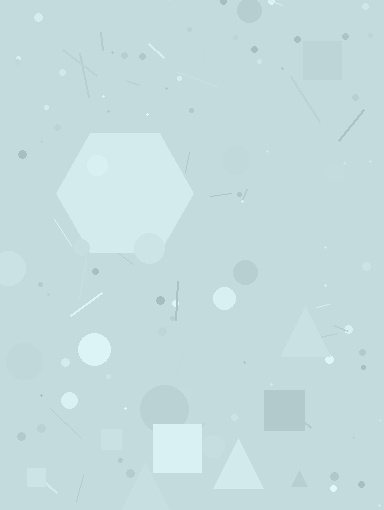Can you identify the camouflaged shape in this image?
The camouflaged shape is a hexagon.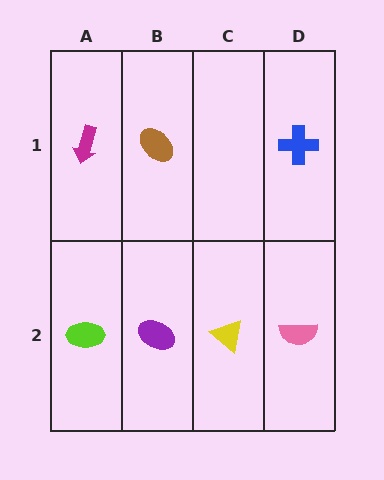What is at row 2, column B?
A purple ellipse.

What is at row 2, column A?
A lime ellipse.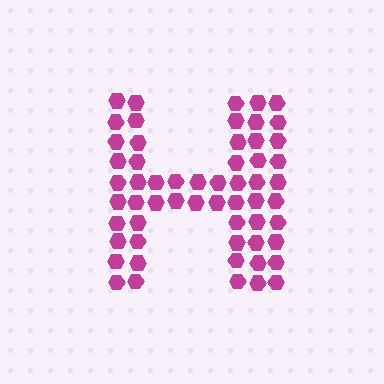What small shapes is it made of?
It is made of small hexagons.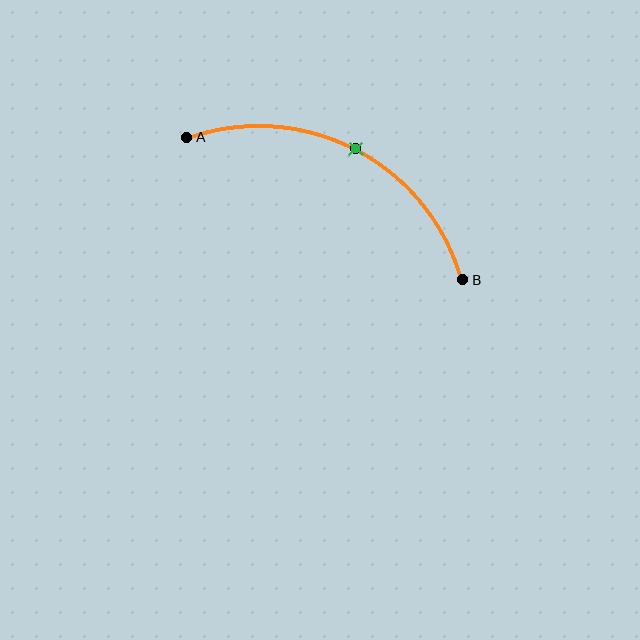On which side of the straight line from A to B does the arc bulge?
The arc bulges above the straight line connecting A and B.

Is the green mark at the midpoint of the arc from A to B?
Yes. The green mark lies on the arc at equal arc-length from both A and B — it is the arc midpoint.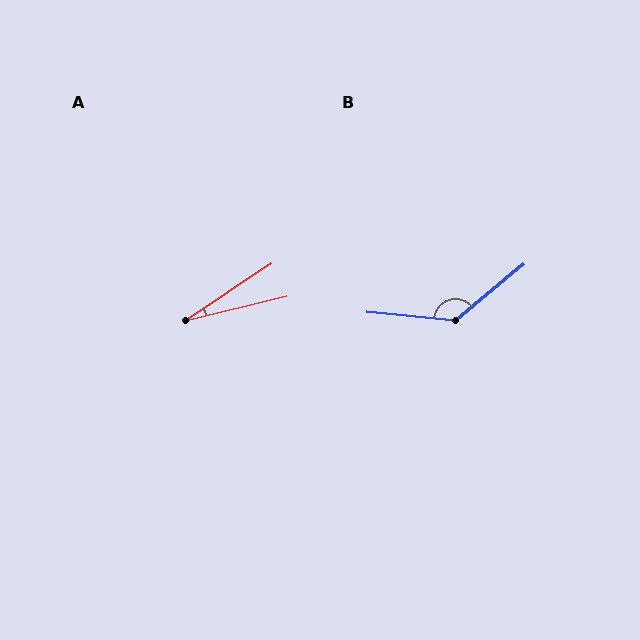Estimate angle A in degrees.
Approximately 20 degrees.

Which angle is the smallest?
A, at approximately 20 degrees.